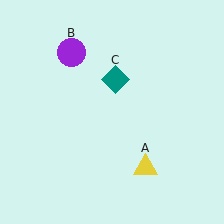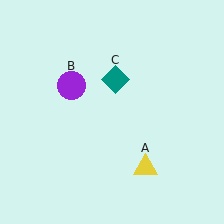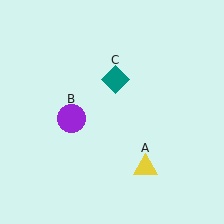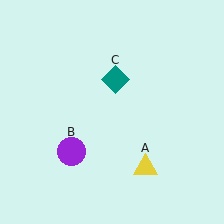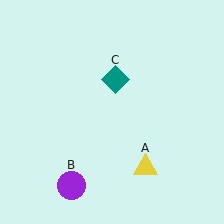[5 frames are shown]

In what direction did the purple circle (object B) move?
The purple circle (object B) moved down.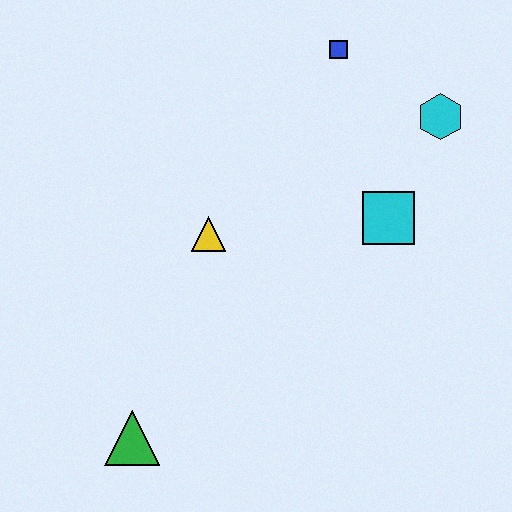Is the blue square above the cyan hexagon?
Yes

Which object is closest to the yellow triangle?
The cyan square is closest to the yellow triangle.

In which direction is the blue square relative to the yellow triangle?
The blue square is above the yellow triangle.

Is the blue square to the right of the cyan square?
No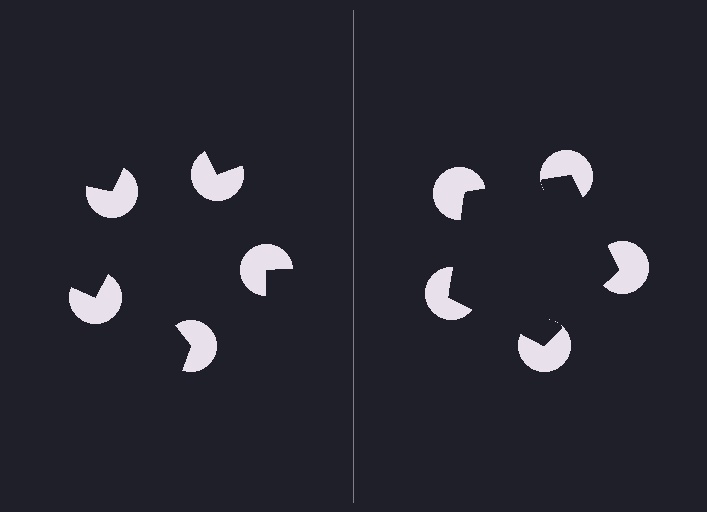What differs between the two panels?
The pac-man discs are positioned identically on both sides; only the wedge orientations differ. On the right they align to a pentagon; on the left they are misaligned.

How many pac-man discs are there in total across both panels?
10 — 5 on each side.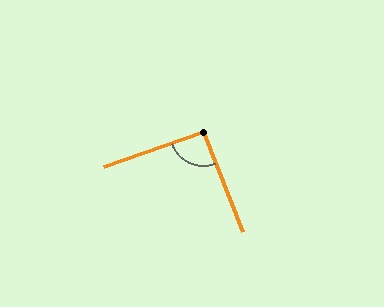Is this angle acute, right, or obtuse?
It is approximately a right angle.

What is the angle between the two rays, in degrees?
Approximately 92 degrees.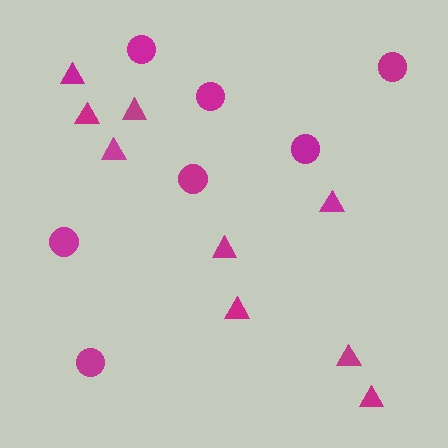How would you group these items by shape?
There are 2 groups: one group of triangles (9) and one group of circles (7).